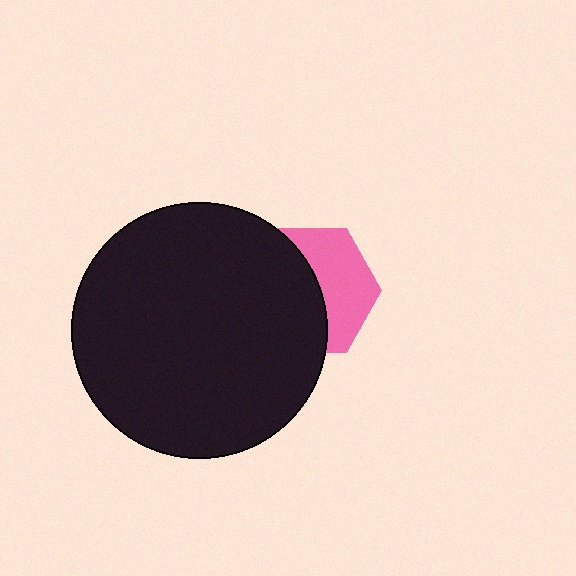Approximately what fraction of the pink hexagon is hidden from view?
Roughly 54% of the pink hexagon is hidden behind the black circle.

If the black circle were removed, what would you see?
You would see the complete pink hexagon.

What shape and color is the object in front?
The object in front is a black circle.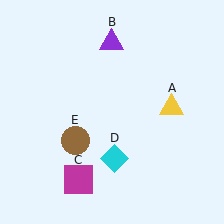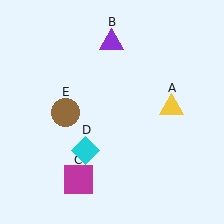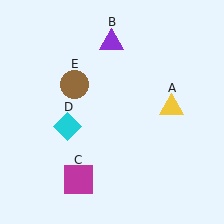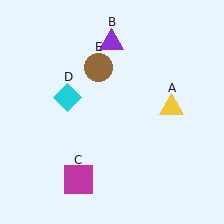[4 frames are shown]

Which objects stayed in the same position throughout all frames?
Yellow triangle (object A) and purple triangle (object B) and magenta square (object C) remained stationary.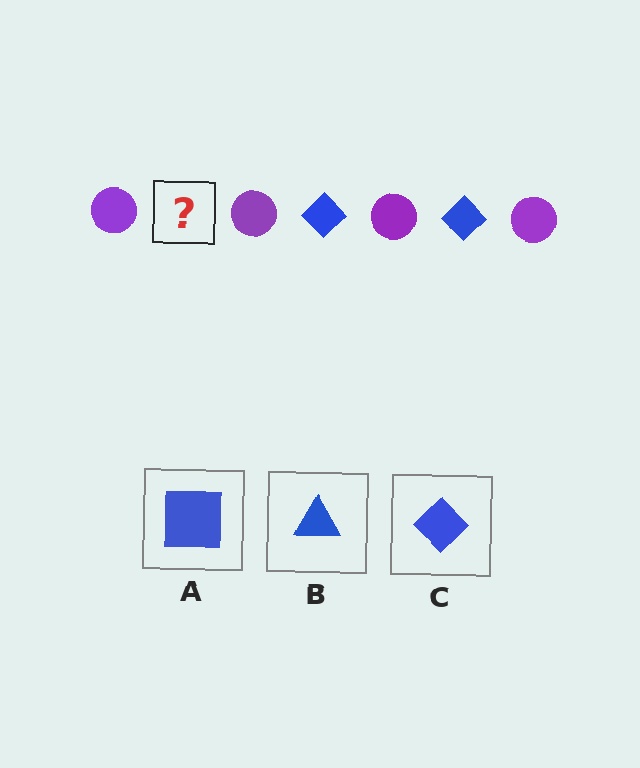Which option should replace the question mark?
Option C.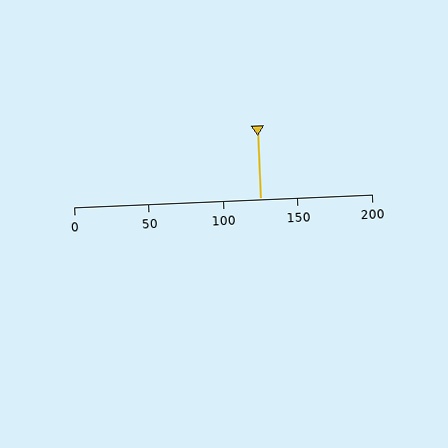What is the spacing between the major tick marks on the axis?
The major ticks are spaced 50 apart.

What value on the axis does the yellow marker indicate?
The marker indicates approximately 125.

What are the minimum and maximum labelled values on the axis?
The axis runs from 0 to 200.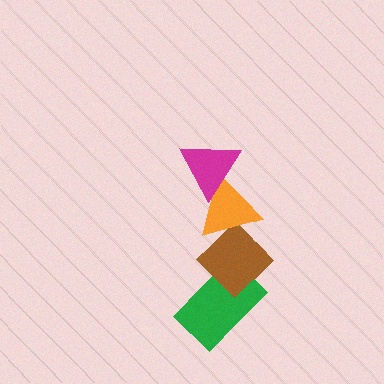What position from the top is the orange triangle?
The orange triangle is 2nd from the top.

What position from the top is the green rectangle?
The green rectangle is 4th from the top.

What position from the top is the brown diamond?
The brown diamond is 3rd from the top.